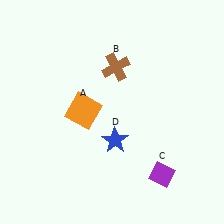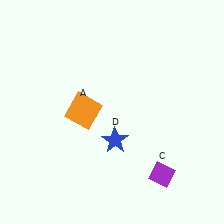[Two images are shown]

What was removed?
The brown cross (B) was removed in Image 2.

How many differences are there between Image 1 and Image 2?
There is 1 difference between the two images.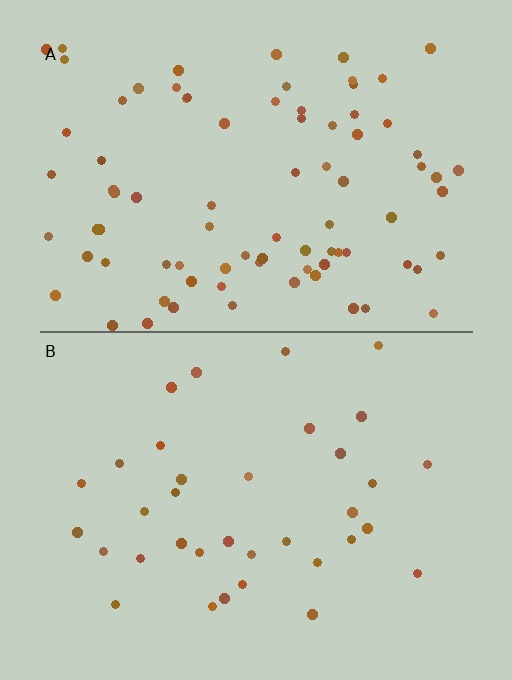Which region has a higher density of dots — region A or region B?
A (the top).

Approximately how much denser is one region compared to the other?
Approximately 2.4× — region A over region B.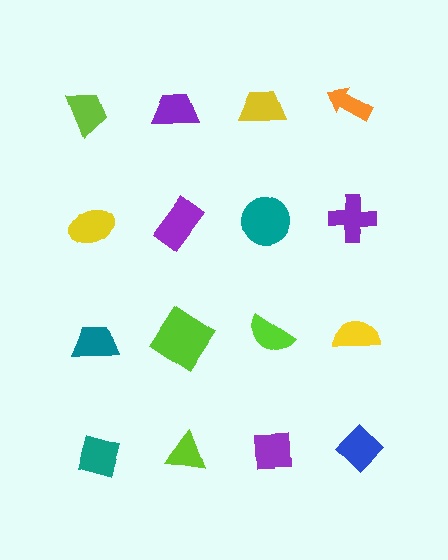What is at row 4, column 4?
A blue diamond.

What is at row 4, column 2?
A lime triangle.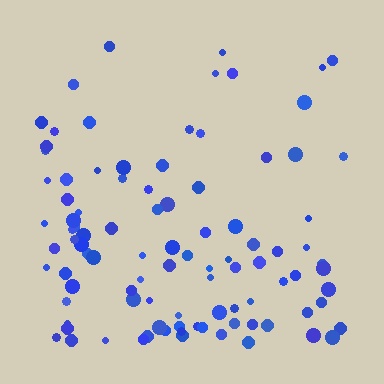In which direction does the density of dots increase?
From top to bottom, with the bottom side densest.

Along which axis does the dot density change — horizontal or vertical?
Vertical.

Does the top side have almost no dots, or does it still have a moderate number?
Still a moderate number, just noticeably fewer than the bottom.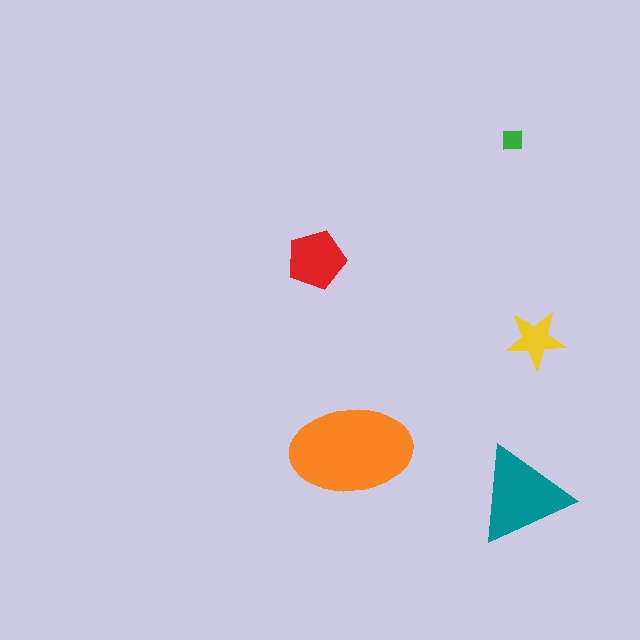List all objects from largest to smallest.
The orange ellipse, the teal triangle, the red pentagon, the yellow star, the green square.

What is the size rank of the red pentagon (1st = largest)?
3rd.